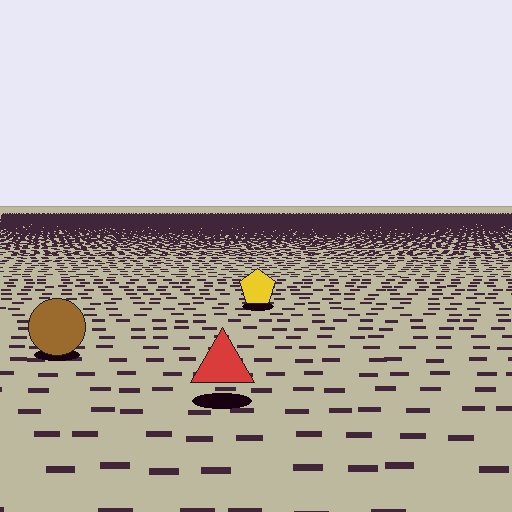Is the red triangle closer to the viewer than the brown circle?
Yes. The red triangle is closer — you can tell from the texture gradient: the ground texture is coarser near it.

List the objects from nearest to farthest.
From nearest to farthest: the red triangle, the brown circle, the yellow pentagon.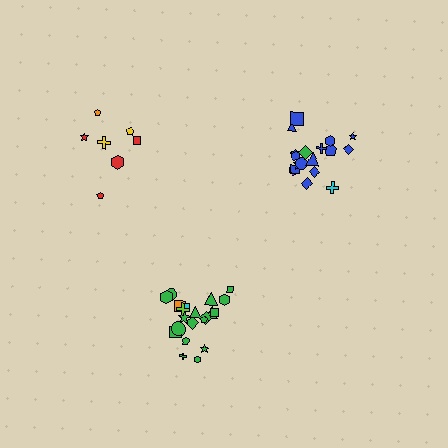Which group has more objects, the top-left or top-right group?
The top-right group.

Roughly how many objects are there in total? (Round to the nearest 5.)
Roughly 45 objects in total.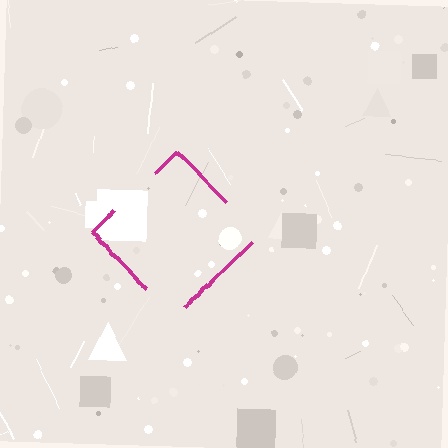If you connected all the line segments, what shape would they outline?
They would outline a diamond.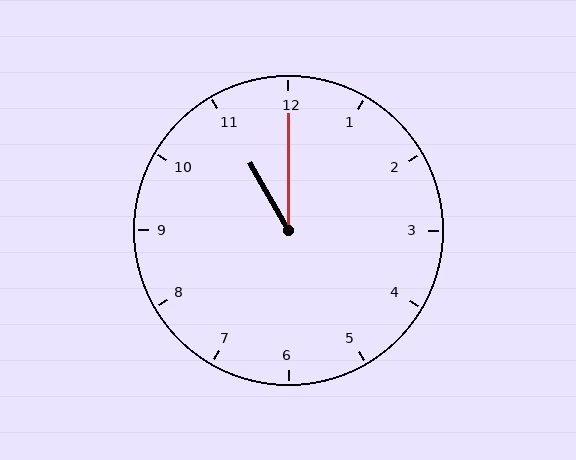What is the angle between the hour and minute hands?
Approximately 30 degrees.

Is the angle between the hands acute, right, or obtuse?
It is acute.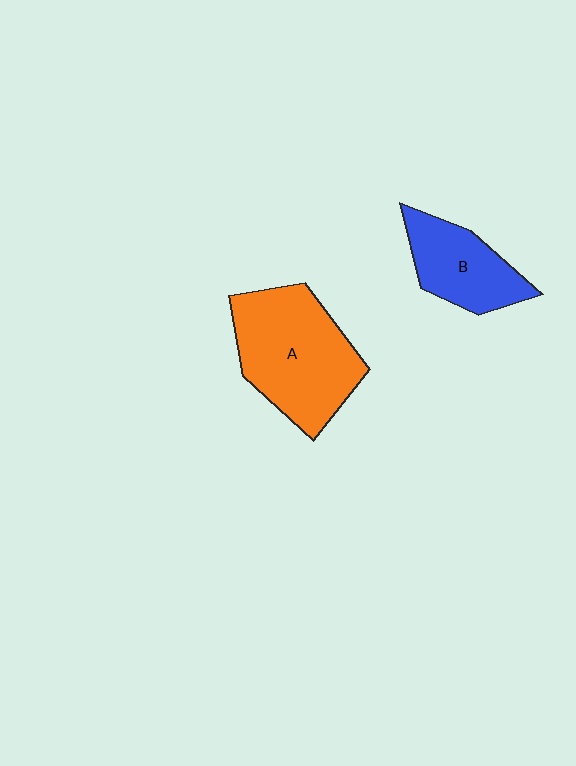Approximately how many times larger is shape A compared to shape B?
Approximately 1.7 times.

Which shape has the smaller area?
Shape B (blue).